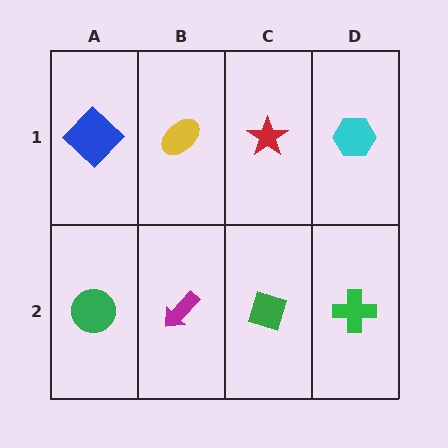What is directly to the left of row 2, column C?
A magenta arrow.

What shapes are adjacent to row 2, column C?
A red star (row 1, column C), a magenta arrow (row 2, column B), a green cross (row 2, column D).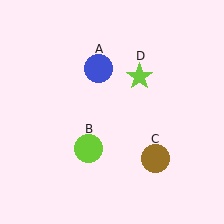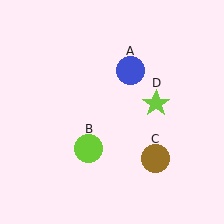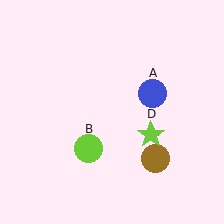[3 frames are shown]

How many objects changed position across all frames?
2 objects changed position: blue circle (object A), lime star (object D).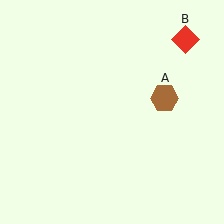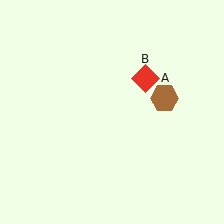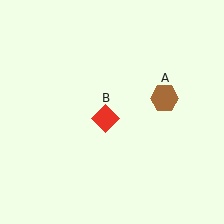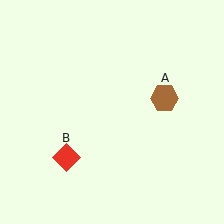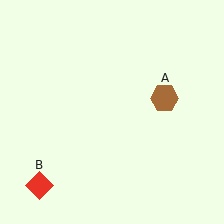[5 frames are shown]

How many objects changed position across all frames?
1 object changed position: red diamond (object B).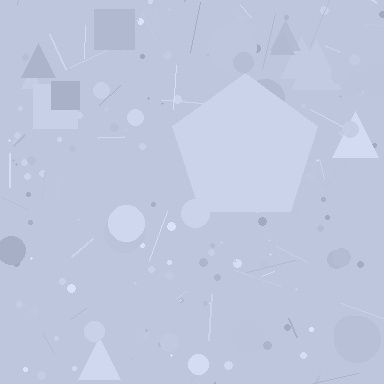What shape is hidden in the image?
A pentagon is hidden in the image.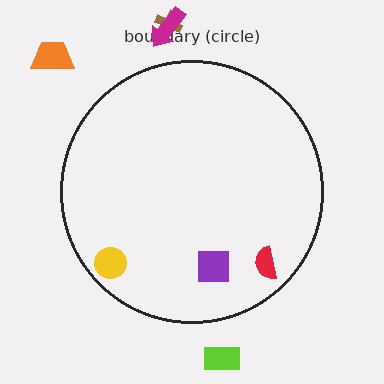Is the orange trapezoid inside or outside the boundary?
Outside.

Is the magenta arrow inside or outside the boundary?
Outside.